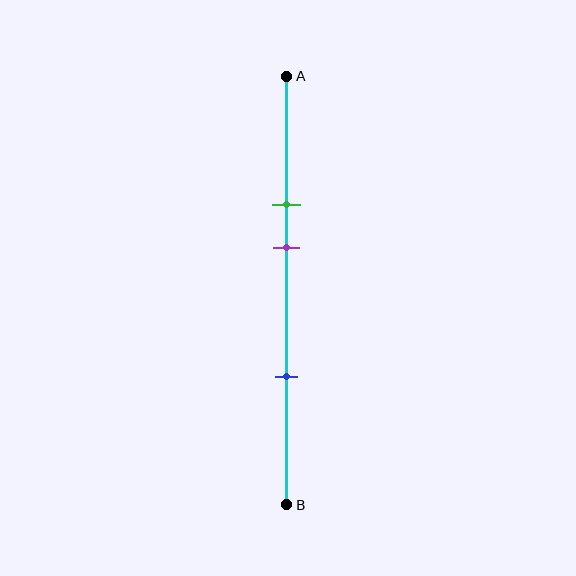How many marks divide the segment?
There are 3 marks dividing the segment.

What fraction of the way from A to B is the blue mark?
The blue mark is approximately 70% (0.7) of the way from A to B.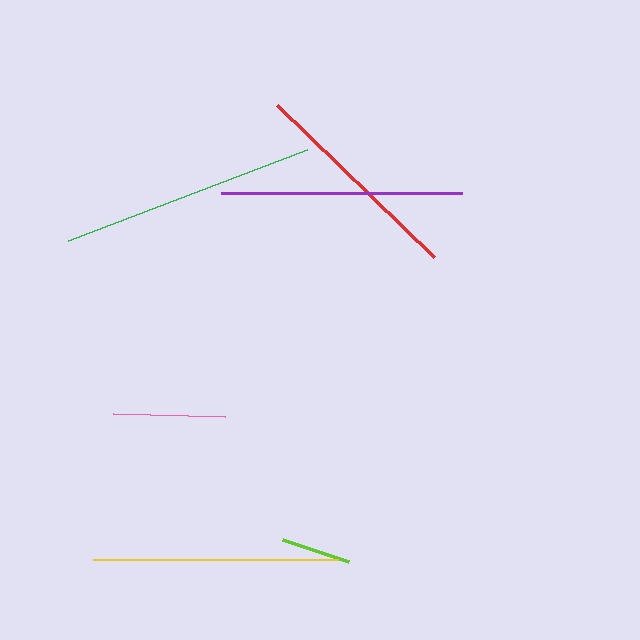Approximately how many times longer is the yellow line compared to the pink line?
The yellow line is approximately 2.2 times the length of the pink line.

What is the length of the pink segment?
The pink segment is approximately 112 pixels long.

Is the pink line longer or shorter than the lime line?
The pink line is longer than the lime line.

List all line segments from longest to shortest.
From longest to shortest: green, yellow, purple, red, pink, lime.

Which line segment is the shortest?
The lime line is the shortest at approximately 70 pixels.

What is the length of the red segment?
The red segment is approximately 218 pixels long.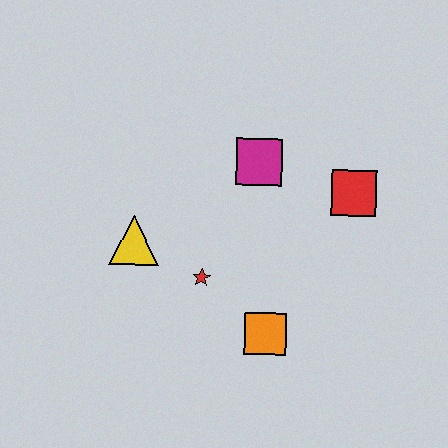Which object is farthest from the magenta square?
The orange square is farthest from the magenta square.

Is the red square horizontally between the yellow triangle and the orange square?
No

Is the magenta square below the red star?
No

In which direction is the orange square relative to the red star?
The orange square is to the right of the red star.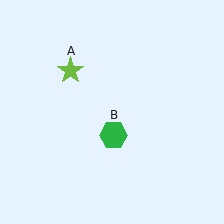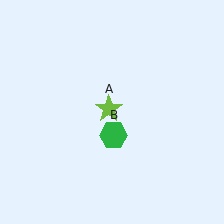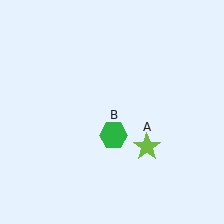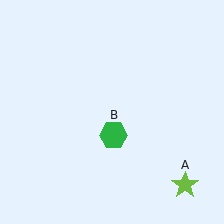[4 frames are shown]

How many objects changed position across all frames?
1 object changed position: lime star (object A).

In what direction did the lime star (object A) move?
The lime star (object A) moved down and to the right.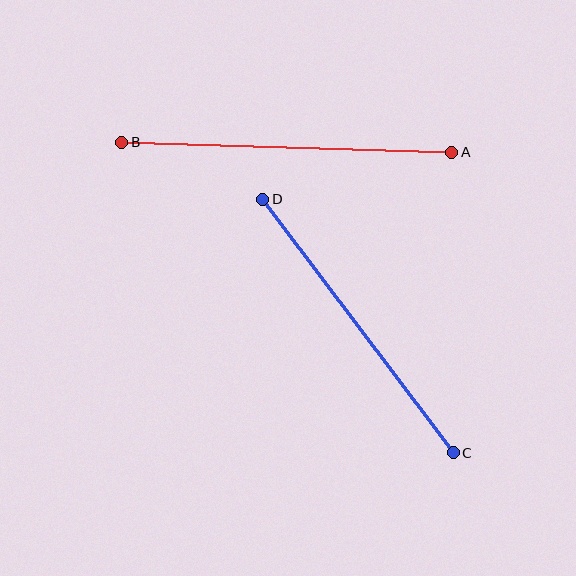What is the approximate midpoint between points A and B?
The midpoint is at approximately (287, 147) pixels.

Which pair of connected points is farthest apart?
Points A and B are farthest apart.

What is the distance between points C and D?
The distance is approximately 317 pixels.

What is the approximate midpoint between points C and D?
The midpoint is at approximately (358, 326) pixels.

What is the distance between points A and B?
The distance is approximately 330 pixels.